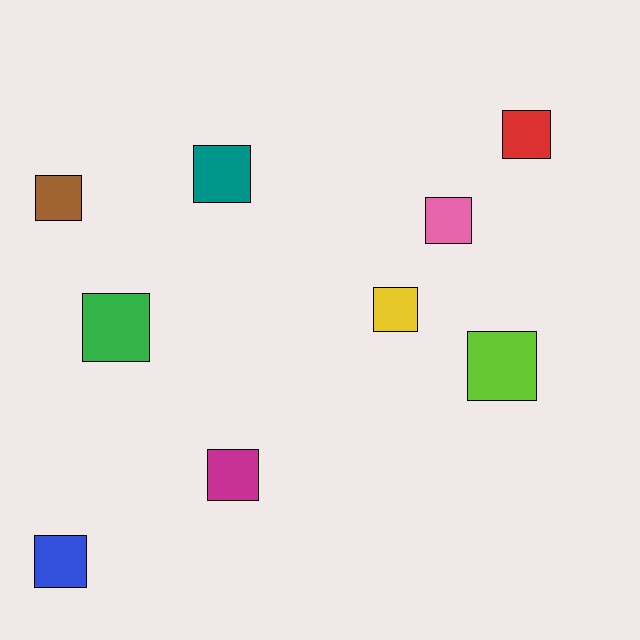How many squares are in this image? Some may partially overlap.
There are 9 squares.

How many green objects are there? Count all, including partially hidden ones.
There is 1 green object.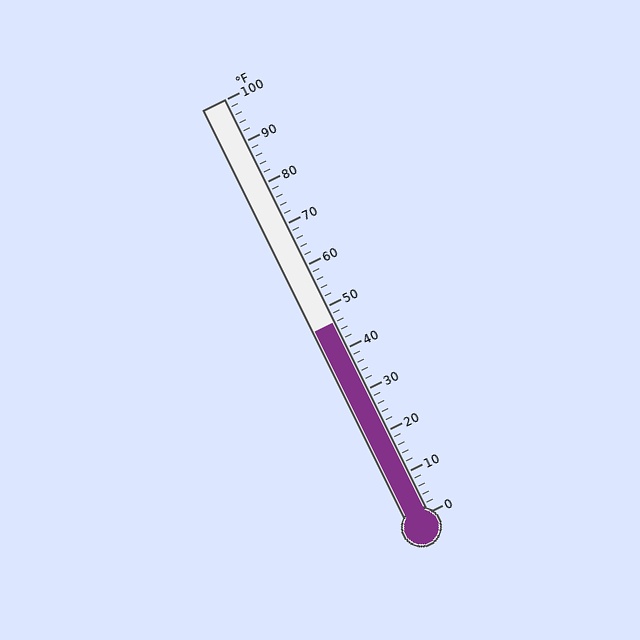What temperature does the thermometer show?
The thermometer shows approximately 46°F.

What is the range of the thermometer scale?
The thermometer scale ranges from 0°F to 100°F.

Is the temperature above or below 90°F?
The temperature is below 90°F.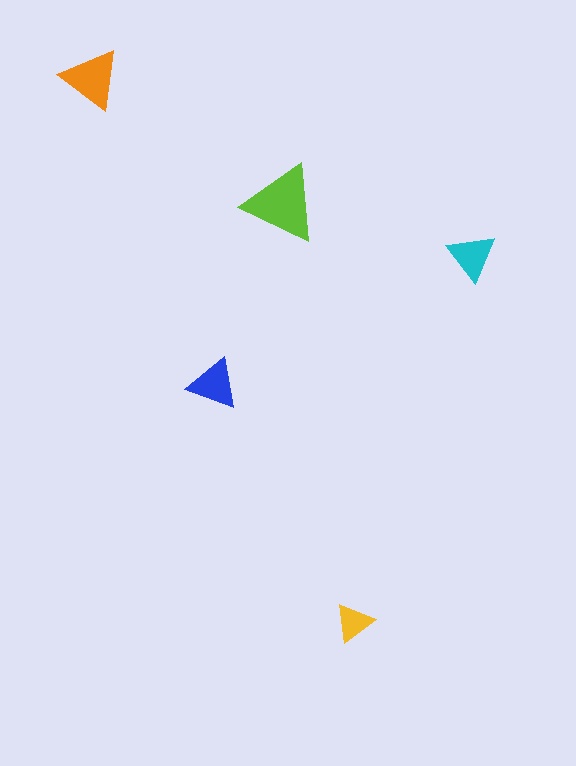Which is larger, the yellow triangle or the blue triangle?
The blue one.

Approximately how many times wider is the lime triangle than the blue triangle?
About 1.5 times wider.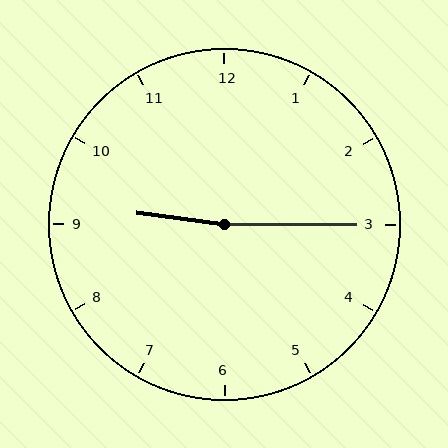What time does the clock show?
9:15.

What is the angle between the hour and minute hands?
Approximately 172 degrees.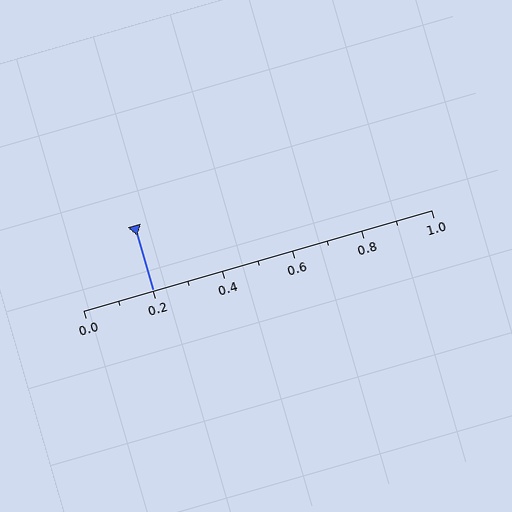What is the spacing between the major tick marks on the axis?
The major ticks are spaced 0.2 apart.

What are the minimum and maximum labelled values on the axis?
The axis runs from 0.0 to 1.0.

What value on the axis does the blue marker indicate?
The marker indicates approximately 0.2.